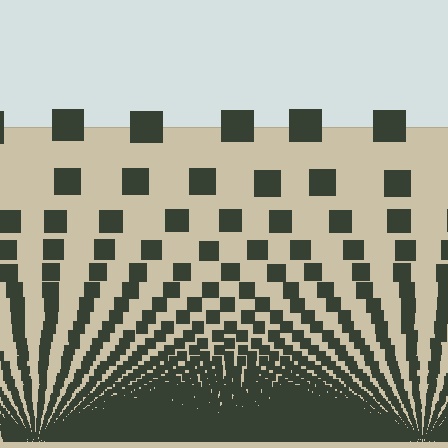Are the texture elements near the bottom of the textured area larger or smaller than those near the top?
Smaller. The gradient is inverted — elements near the bottom are smaller and denser.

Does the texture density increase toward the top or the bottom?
Density increases toward the bottom.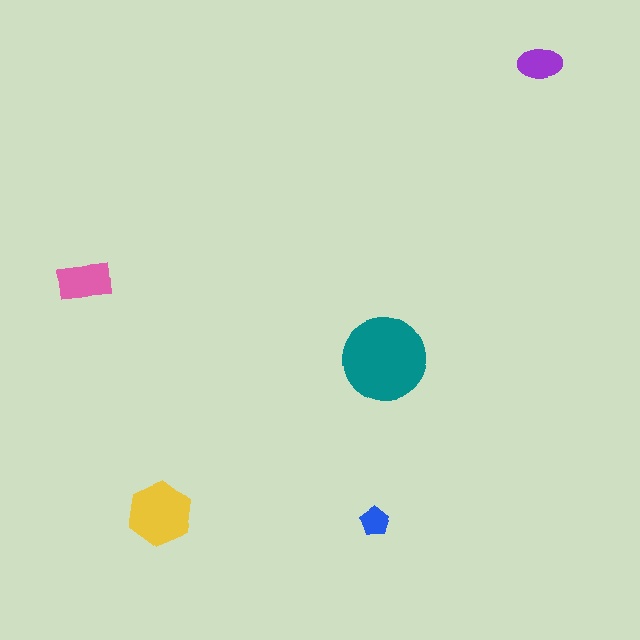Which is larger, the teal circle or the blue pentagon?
The teal circle.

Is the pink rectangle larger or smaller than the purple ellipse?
Larger.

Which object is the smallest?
The blue pentagon.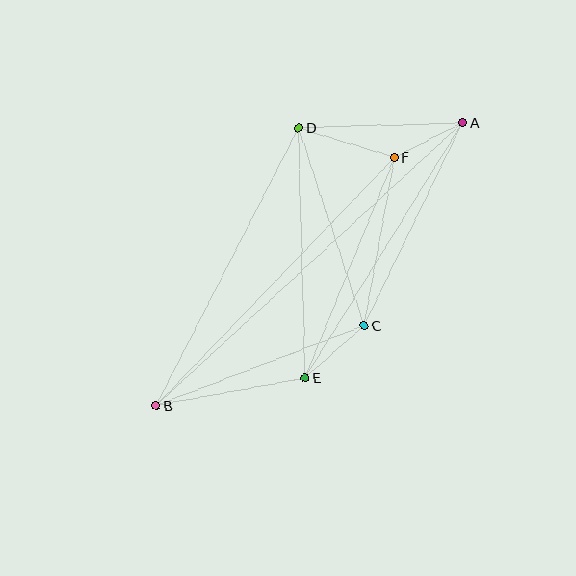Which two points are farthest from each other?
Points A and B are farthest from each other.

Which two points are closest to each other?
Points A and F are closest to each other.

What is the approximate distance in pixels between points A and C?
The distance between A and C is approximately 226 pixels.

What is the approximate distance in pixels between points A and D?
The distance between A and D is approximately 164 pixels.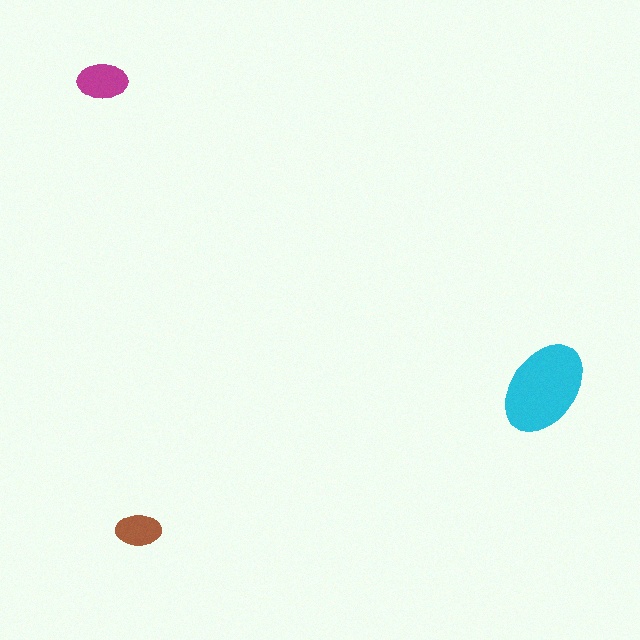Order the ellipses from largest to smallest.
the cyan one, the magenta one, the brown one.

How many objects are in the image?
There are 3 objects in the image.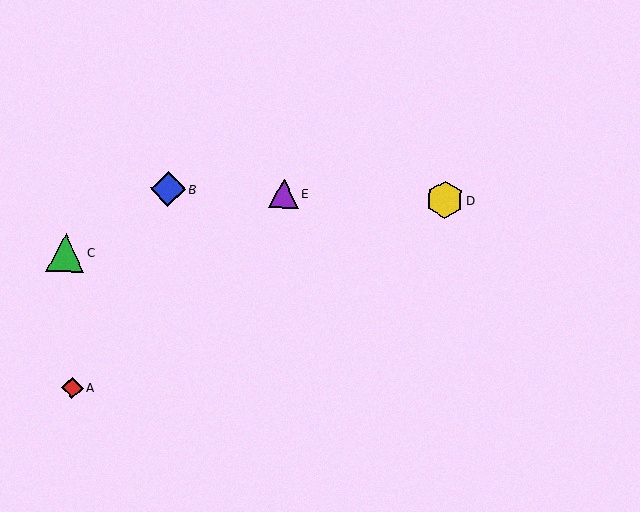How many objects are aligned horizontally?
3 objects (B, D, E) are aligned horizontally.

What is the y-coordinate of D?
Object D is at y≈200.